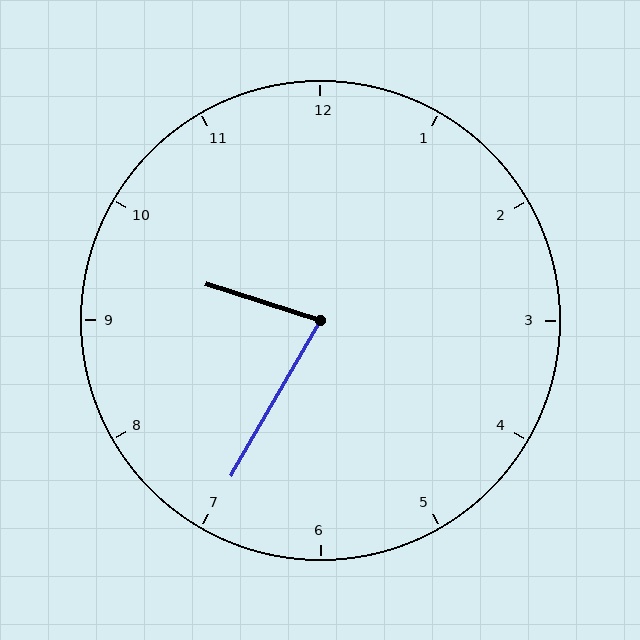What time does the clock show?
9:35.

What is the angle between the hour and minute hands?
Approximately 78 degrees.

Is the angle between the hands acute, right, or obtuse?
It is acute.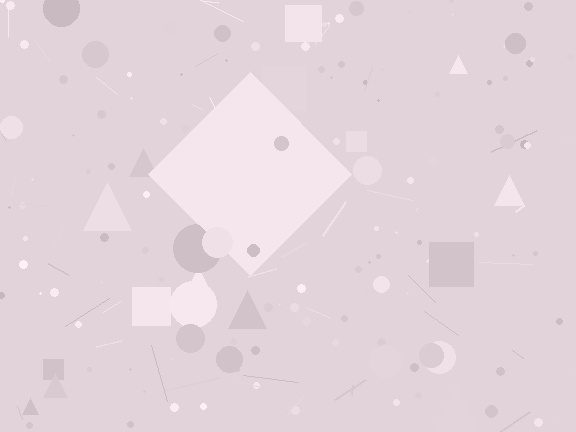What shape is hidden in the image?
A diamond is hidden in the image.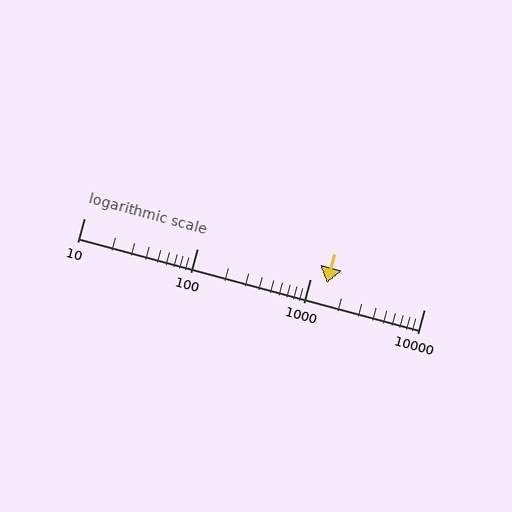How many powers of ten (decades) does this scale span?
The scale spans 3 decades, from 10 to 10000.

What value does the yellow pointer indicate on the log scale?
The pointer indicates approximately 1400.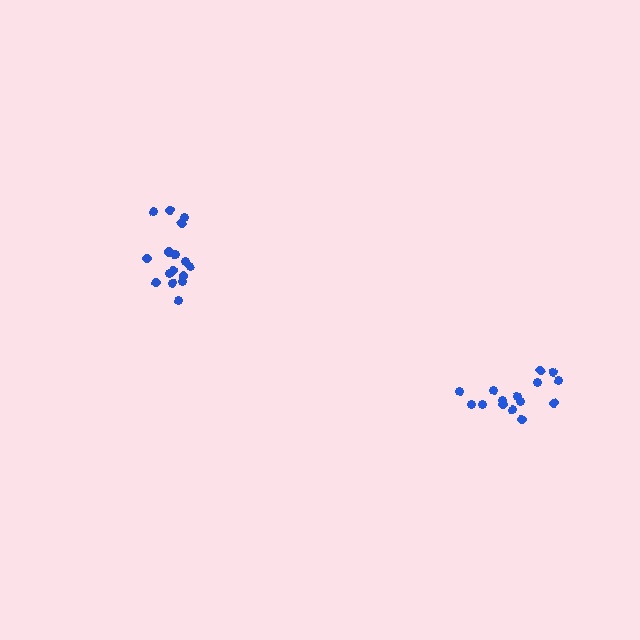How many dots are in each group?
Group 1: 16 dots, Group 2: 15 dots (31 total).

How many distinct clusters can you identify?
There are 2 distinct clusters.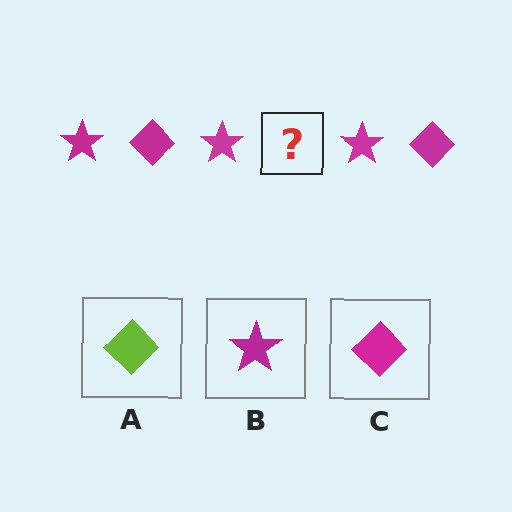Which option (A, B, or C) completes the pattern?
C.